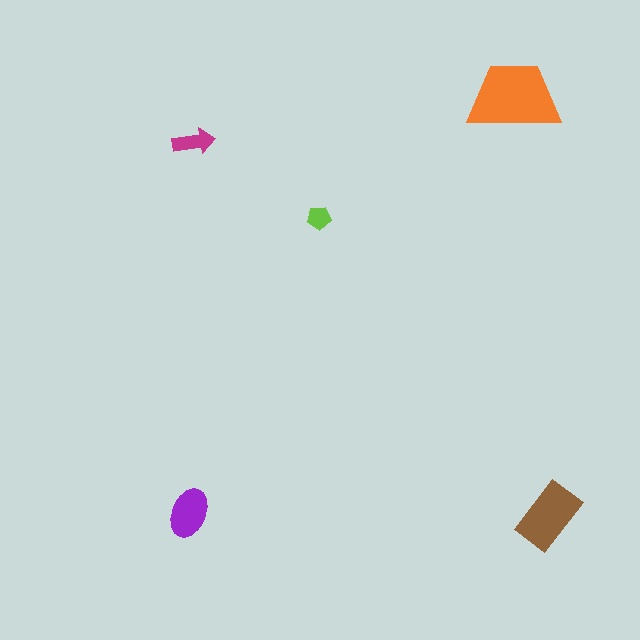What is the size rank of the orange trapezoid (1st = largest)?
1st.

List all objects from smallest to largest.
The lime pentagon, the magenta arrow, the purple ellipse, the brown rectangle, the orange trapezoid.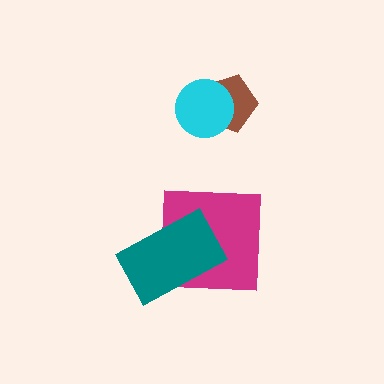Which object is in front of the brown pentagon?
The cyan circle is in front of the brown pentagon.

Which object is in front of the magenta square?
The teal rectangle is in front of the magenta square.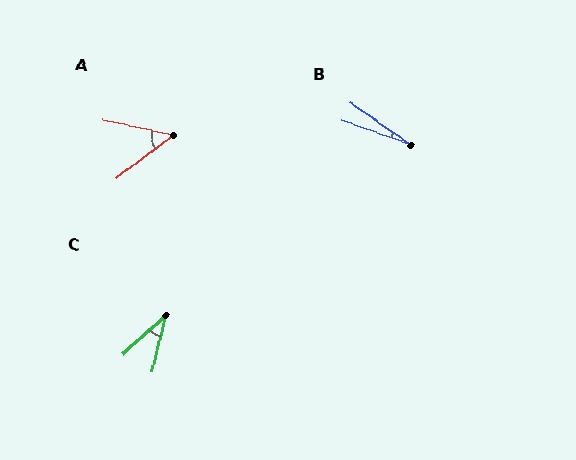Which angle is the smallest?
B, at approximately 15 degrees.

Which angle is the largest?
A, at approximately 49 degrees.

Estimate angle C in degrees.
Approximately 34 degrees.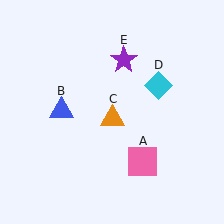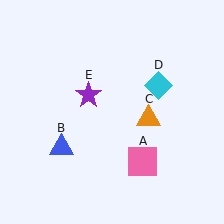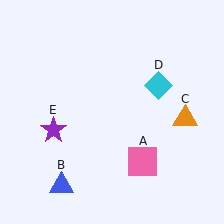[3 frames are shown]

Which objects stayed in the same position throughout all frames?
Pink square (object A) and cyan diamond (object D) remained stationary.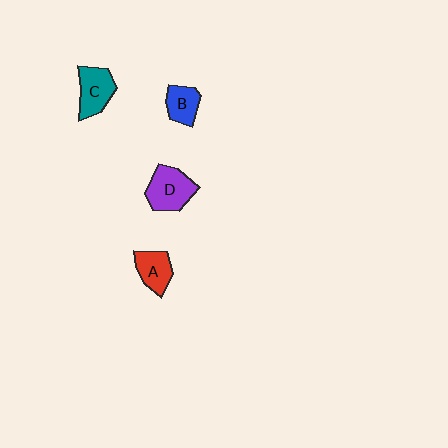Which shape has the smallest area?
Shape B (blue).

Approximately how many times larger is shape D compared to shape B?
Approximately 1.6 times.